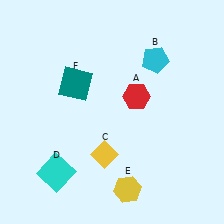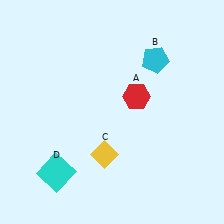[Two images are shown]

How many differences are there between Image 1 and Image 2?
There are 2 differences between the two images.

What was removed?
The teal square (F), the yellow hexagon (E) were removed in Image 2.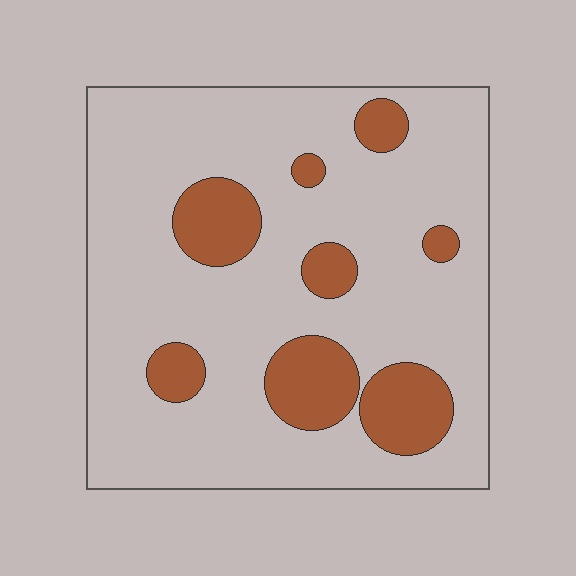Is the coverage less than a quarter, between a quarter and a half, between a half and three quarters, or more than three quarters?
Less than a quarter.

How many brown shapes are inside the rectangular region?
8.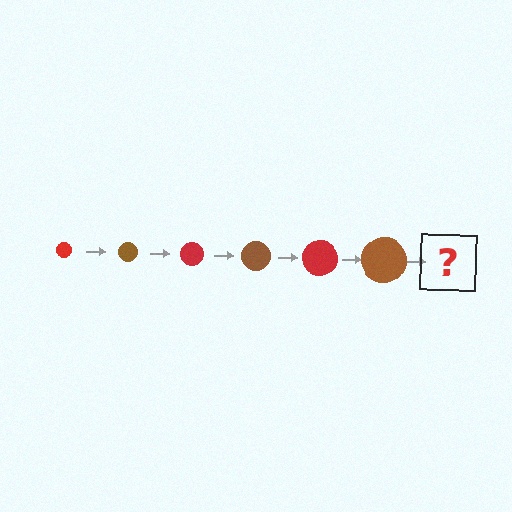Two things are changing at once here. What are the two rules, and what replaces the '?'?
The two rules are that the circle grows larger each step and the color cycles through red and brown. The '?' should be a red circle, larger than the previous one.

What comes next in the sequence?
The next element should be a red circle, larger than the previous one.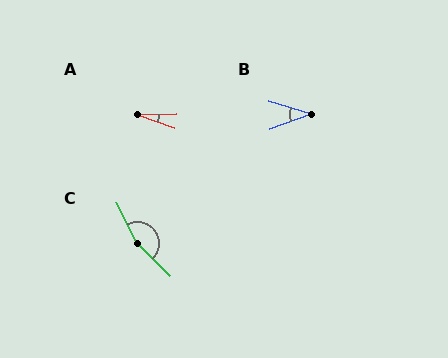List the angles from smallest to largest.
A (21°), B (37°), C (161°).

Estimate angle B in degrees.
Approximately 37 degrees.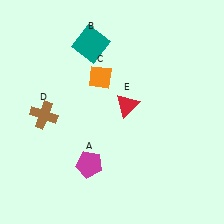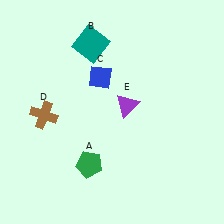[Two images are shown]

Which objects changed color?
A changed from magenta to green. C changed from orange to blue. E changed from red to purple.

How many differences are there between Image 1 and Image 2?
There are 3 differences between the two images.